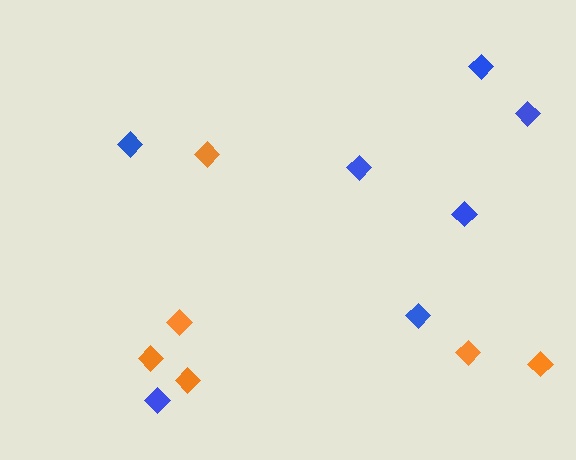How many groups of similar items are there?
There are 2 groups: one group of blue diamonds (7) and one group of orange diamonds (6).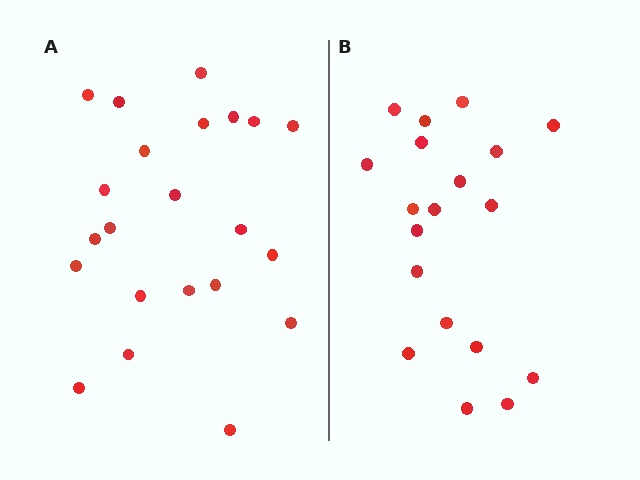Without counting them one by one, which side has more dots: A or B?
Region A (the left region) has more dots.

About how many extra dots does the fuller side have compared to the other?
Region A has just a few more — roughly 2 or 3 more dots than region B.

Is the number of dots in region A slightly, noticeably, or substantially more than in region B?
Region A has only slightly more — the two regions are fairly close. The ratio is roughly 1.2 to 1.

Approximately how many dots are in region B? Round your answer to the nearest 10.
About 20 dots. (The exact count is 19, which rounds to 20.)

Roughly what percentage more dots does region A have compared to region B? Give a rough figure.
About 15% more.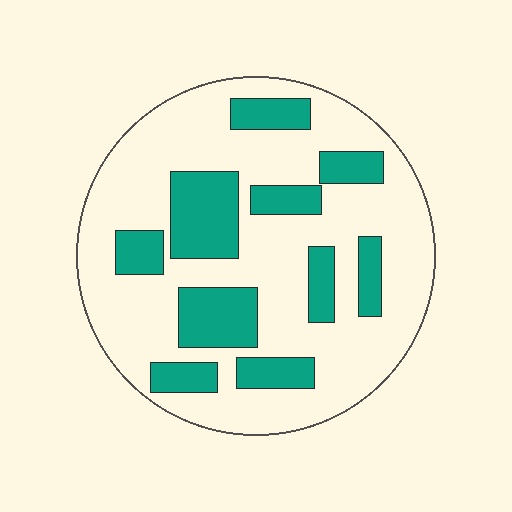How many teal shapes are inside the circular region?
10.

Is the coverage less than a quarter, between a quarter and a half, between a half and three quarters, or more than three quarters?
Between a quarter and a half.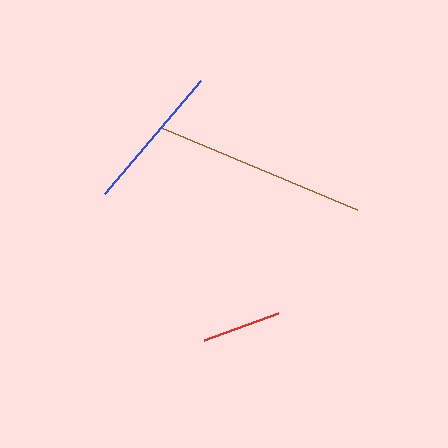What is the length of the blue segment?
The blue segment is approximately 149 pixels long.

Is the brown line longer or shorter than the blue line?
The brown line is longer than the blue line.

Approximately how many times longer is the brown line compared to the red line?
The brown line is approximately 2.7 times the length of the red line.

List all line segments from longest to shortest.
From longest to shortest: brown, blue, red.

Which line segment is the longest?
The brown line is the longest at approximately 213 pixels.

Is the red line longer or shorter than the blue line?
The blue line is longer than the red line.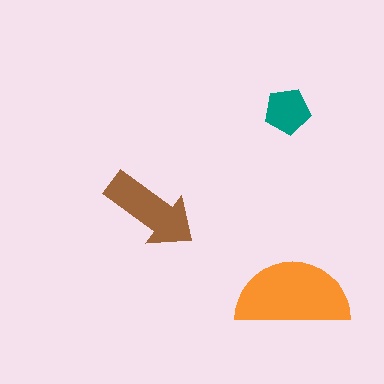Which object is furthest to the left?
The brown arrow is leftmost.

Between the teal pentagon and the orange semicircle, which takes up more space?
The orange semicircle.